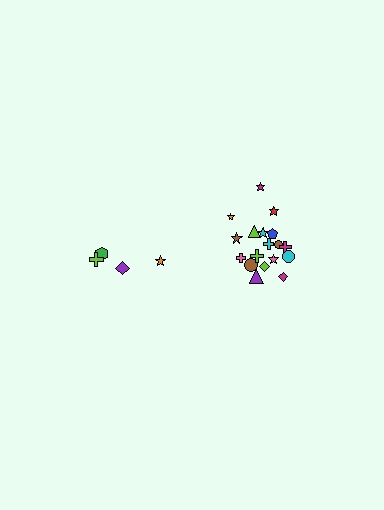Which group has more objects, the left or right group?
The right group.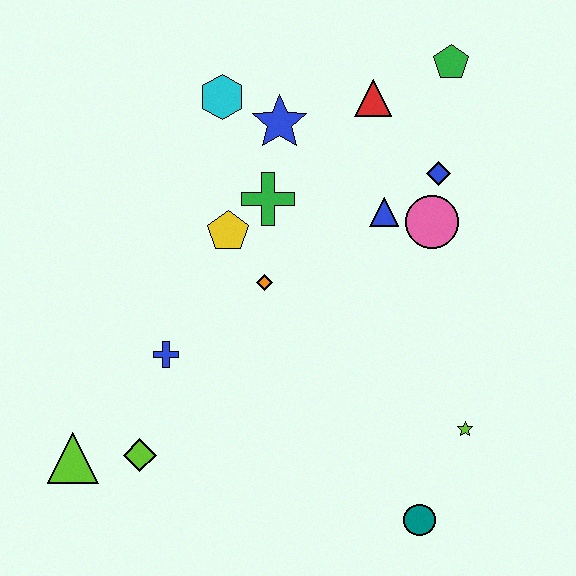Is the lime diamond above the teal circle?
Yes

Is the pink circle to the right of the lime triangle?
Yes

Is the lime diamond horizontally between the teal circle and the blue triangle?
No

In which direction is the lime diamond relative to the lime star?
The lime diamond is to the left of the lime star.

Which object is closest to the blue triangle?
The pink circle is closest to the blue triangle.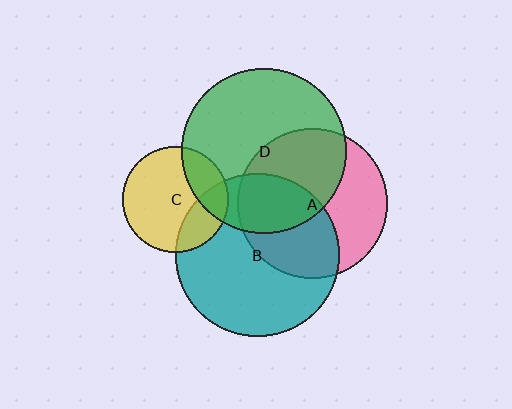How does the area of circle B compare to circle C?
Approximately 2.4 times.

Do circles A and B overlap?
Yes.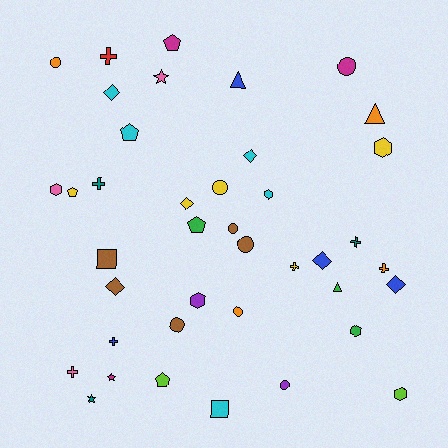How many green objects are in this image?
There are 3 green objects.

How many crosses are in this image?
There are 7 crosses.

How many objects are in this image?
There are 40 objects.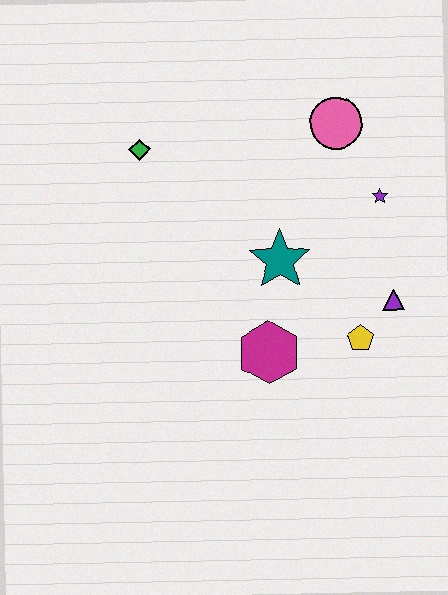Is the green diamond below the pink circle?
Yes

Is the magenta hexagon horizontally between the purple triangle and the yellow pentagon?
No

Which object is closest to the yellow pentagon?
The purple triangle is closest to the yellow pentagon.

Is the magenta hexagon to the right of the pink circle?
No